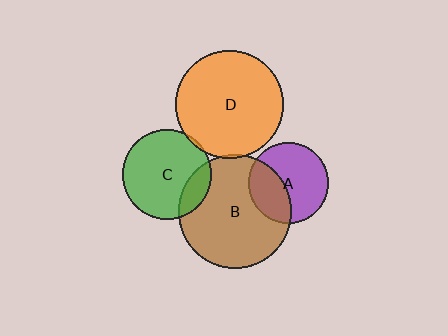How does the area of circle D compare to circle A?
Approximately 1.8 times.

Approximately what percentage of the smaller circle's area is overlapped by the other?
Approximately 5%.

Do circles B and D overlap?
Yes.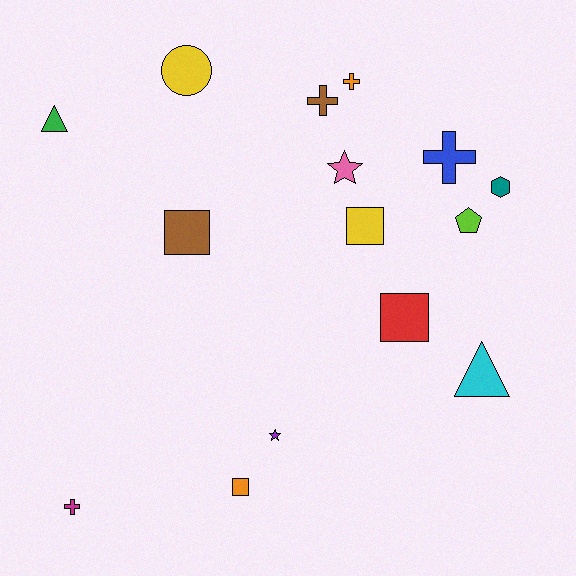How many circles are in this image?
There is 1 circle.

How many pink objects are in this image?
There is 1 pink object.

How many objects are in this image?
There are 15 objects.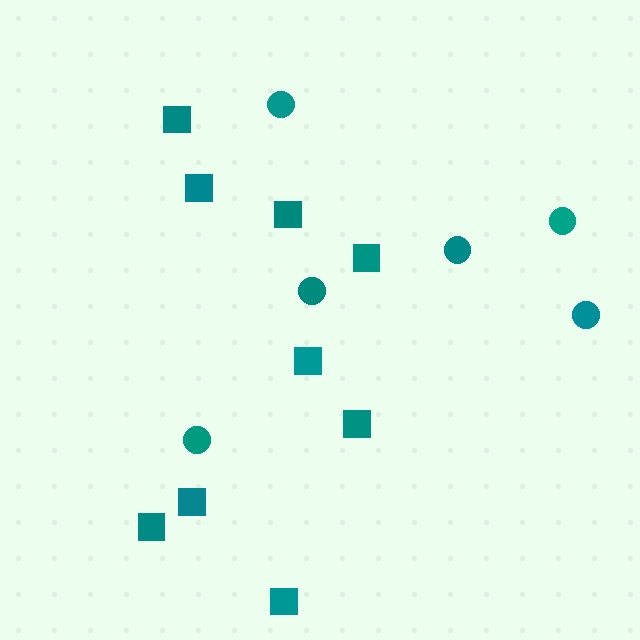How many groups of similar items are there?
There are 2 groups: one group of squares (9) and one group of circles (6).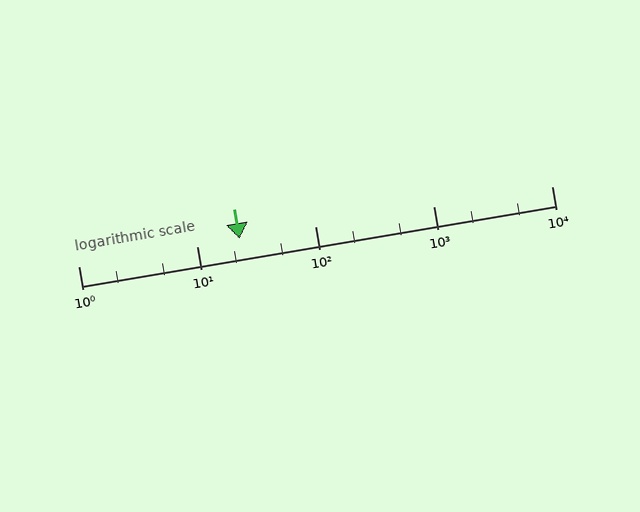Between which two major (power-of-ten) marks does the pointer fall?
The pointer is between 10 and 100.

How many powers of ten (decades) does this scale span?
The scale spans 4 decades, from 1 to 10000.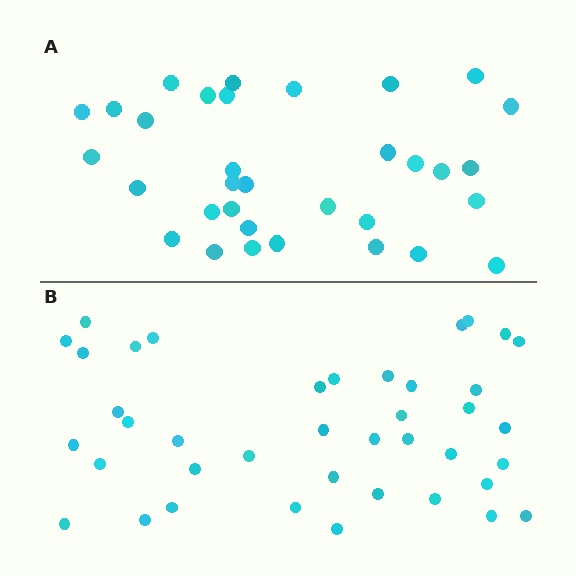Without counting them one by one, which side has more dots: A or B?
Region B (the bottom region) has more dots.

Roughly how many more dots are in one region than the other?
Region B has roughly 8 or so more dots than region A.